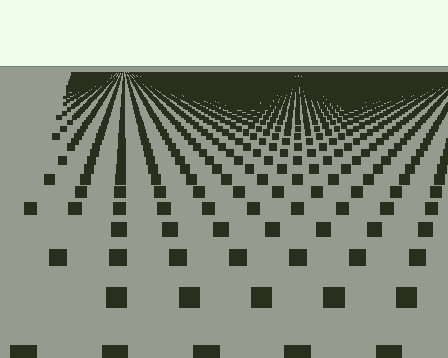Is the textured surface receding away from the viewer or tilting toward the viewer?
The surface is receding away from the viewer. Texture elements get smaller and denser toward the top.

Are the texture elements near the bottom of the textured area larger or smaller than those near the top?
Larger. Near the bottom, elements are closer to the viewer and appear at a bigger on-screen size.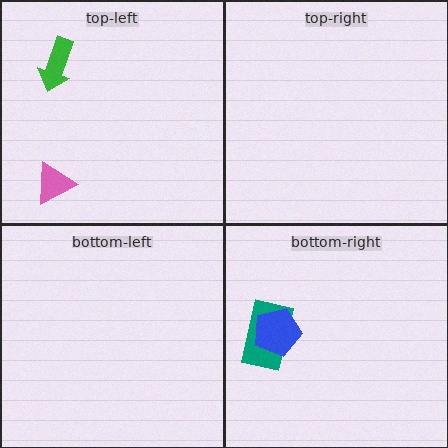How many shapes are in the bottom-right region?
2.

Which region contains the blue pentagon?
The bottom-right region.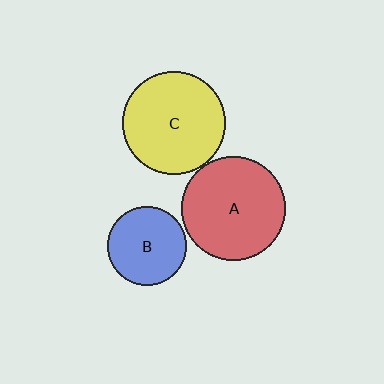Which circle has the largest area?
Circle A (red).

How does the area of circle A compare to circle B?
Approximately 1.7 times.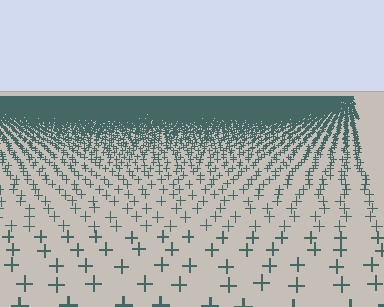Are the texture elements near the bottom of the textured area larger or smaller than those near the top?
Larger. Near the bottom, elements are closer to the viewer and appear at a bigger on-screen size.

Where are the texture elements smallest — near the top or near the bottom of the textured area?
Near the top.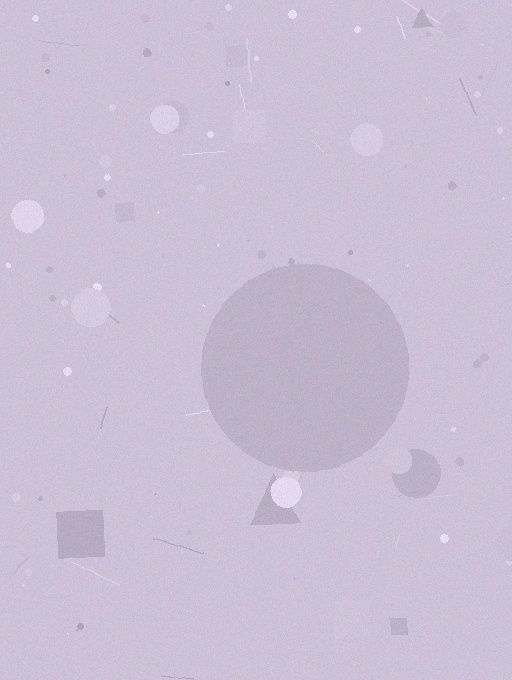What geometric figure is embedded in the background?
A circle is embedded in the background.